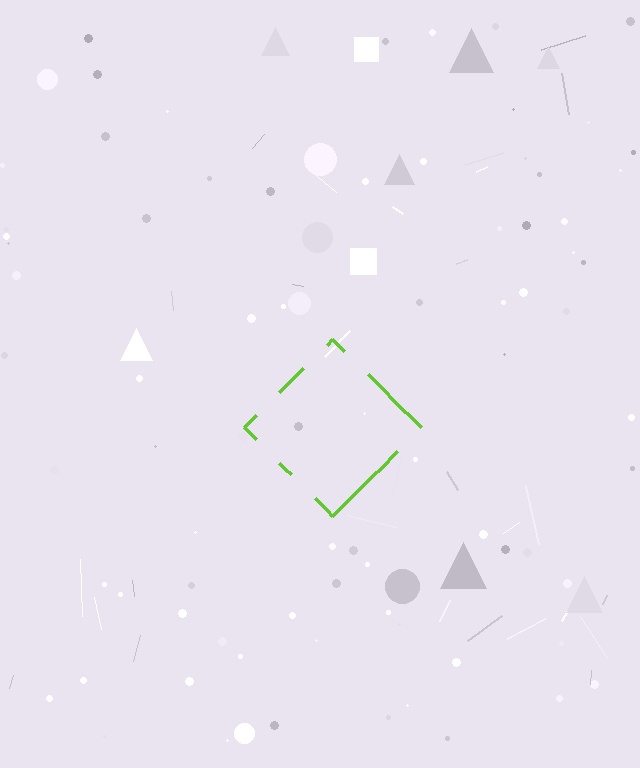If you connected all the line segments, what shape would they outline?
They would outline a diamond.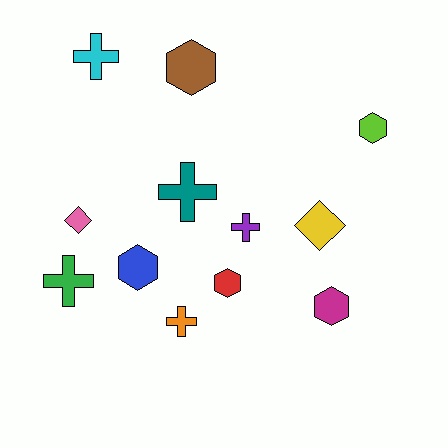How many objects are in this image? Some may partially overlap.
There are 12 objects.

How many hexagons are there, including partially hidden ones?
There are 5 hexagons.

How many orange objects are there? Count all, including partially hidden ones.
There is 1 orange object.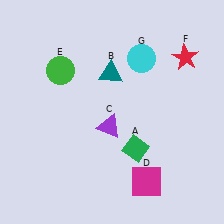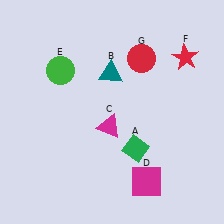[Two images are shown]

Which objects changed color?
C changed from purple to magenta. G changed from cyan to red.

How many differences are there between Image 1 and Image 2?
There are 2 differences between the two images.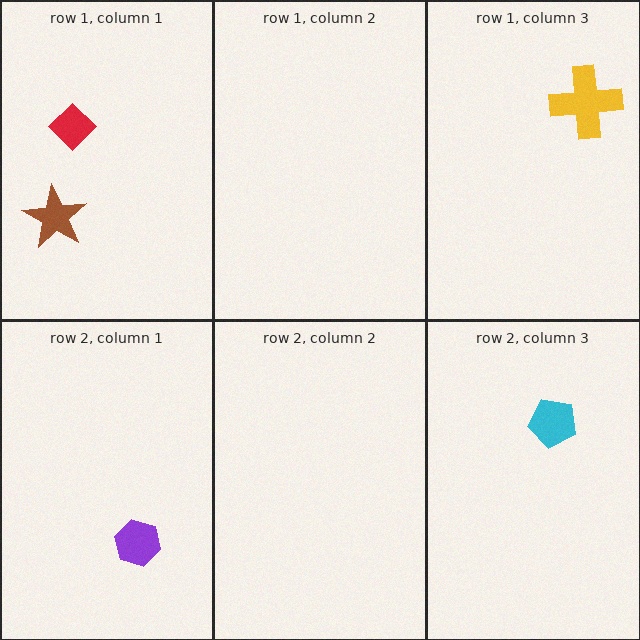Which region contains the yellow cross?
The row 1, column 3 region.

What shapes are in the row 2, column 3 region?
The cyan pentagon.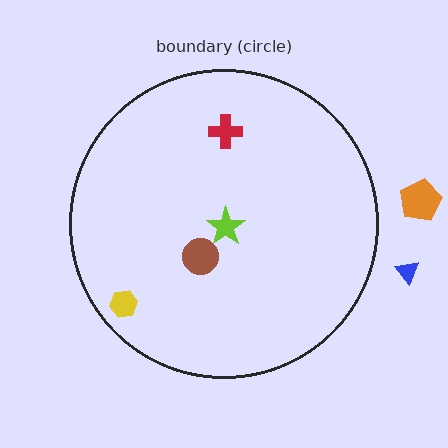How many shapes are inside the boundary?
4 inside, 2 outside.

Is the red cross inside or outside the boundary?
Inside.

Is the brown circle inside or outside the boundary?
Inside.